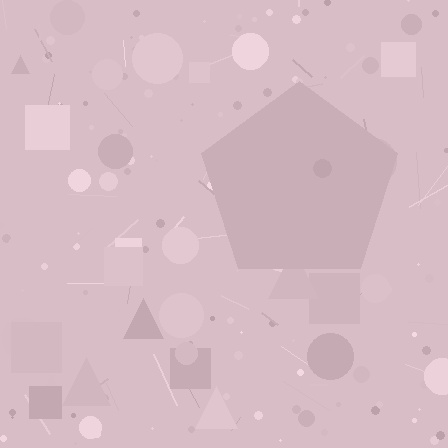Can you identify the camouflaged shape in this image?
The camouflaged shape is a pentagon.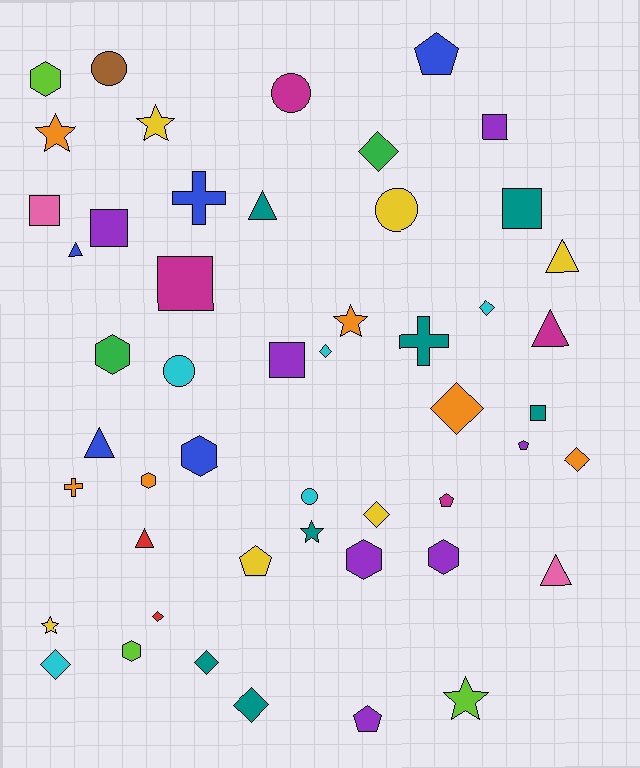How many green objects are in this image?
There are 2 green objects.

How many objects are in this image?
There are 50 objects.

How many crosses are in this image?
There are 3 crosses.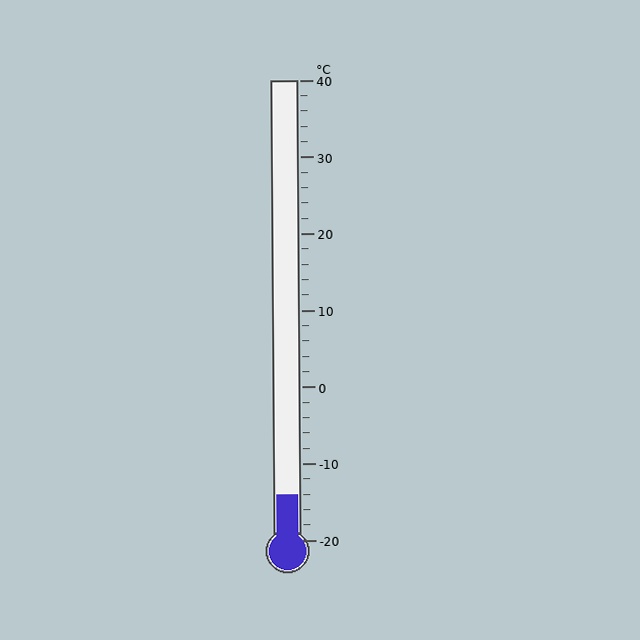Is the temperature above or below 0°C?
The temperature is below 0°C.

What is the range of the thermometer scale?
The thermometer scale ranges from -20°C to 40°C.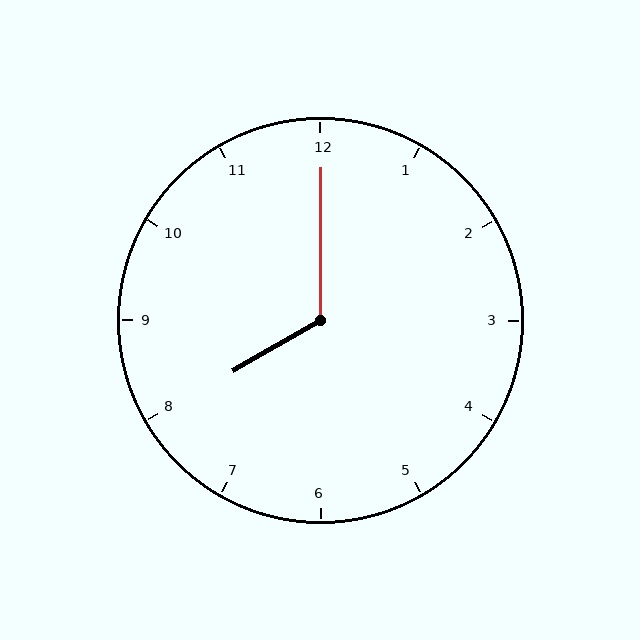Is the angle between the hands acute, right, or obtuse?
It is obtuse.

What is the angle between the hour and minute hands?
Approximately 120 degrees.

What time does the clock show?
8:00.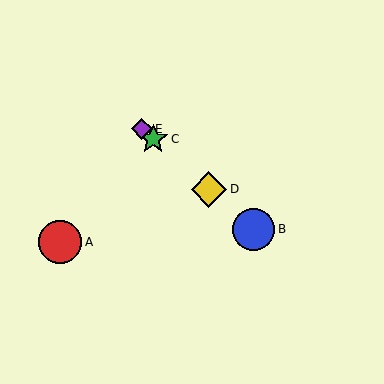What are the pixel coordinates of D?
Object D is at (209, 189).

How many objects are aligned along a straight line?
4 objects (B, C, D, E) are aligned along a straight line.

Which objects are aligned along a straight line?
Objects B, C, D, E are aligned along a straight line.